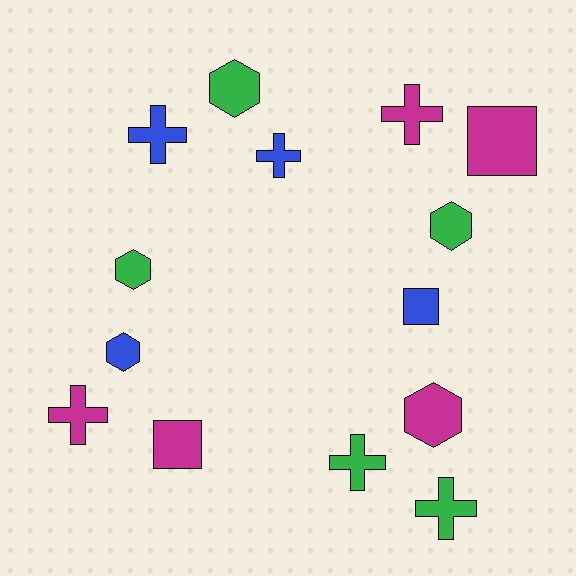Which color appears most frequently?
Magenta, with 5 objects.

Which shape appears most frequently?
Cross, with 6 objects.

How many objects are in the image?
There are 14 objects.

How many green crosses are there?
There are 2 green crosses.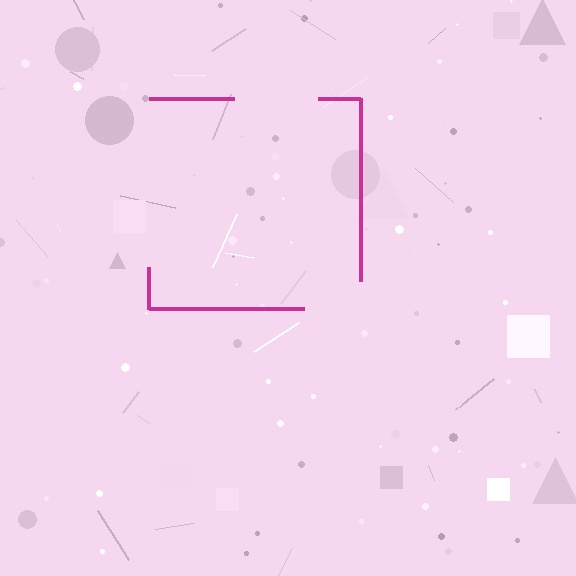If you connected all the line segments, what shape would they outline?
They would outline a square.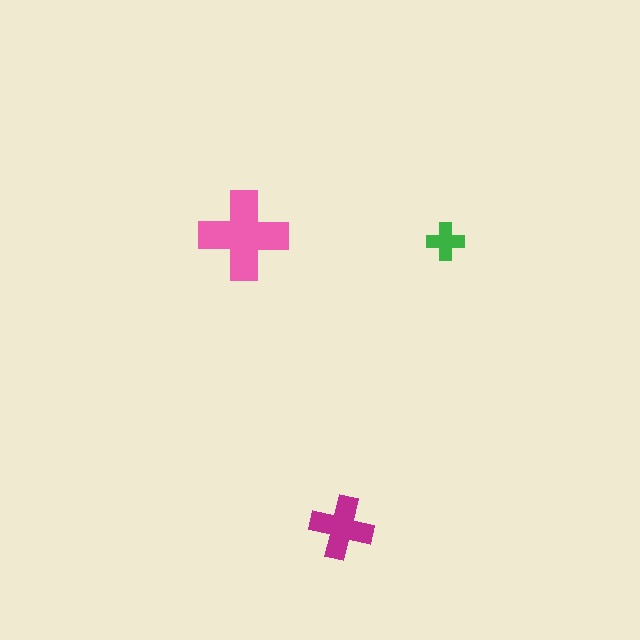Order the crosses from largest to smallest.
the pink one, the magenta one, the green one.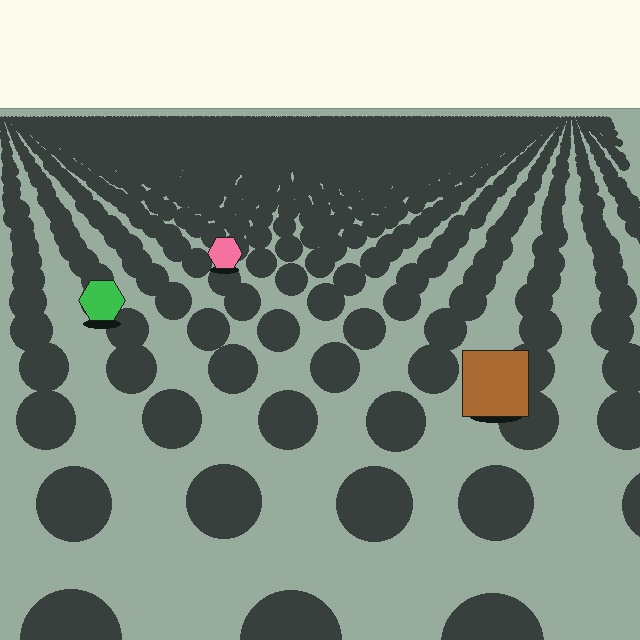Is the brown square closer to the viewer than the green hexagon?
Yes. The brown square is closer — you can tell from the texture gradient: the ground texture is coarser near it.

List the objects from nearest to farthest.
From nearest to farthest: the brown square, the green hexagon, the pink hexagon.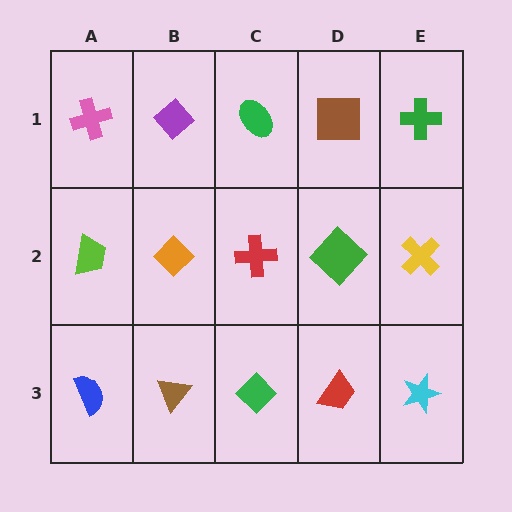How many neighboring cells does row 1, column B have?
3.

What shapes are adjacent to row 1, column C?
A red cross (row 2, column C), a purple diamond (row 1, column B), a brown square (row 1, column D).